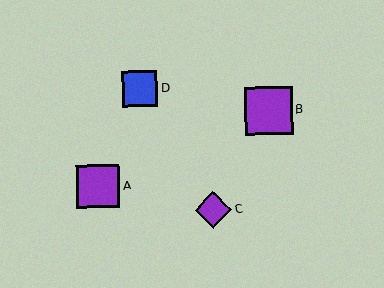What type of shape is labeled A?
Shape A is a purple square.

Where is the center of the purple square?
The center of the purple square is at (268, 111).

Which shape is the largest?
The purple square (labeled B) is the largest.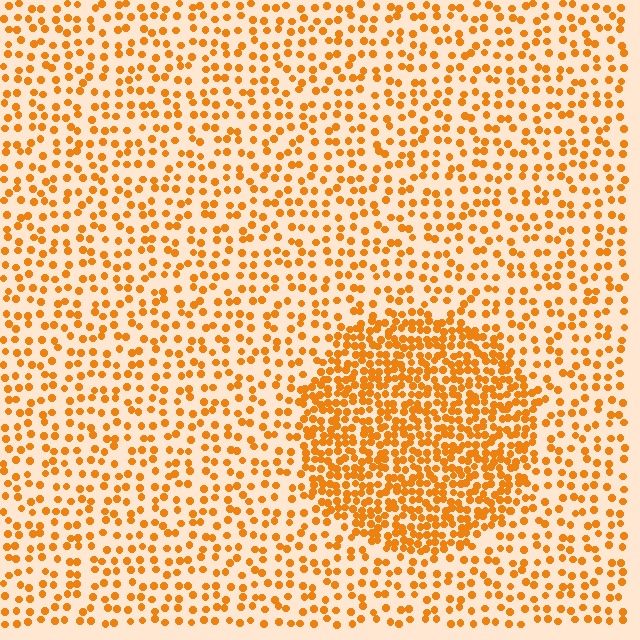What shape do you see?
I see a circle.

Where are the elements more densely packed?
The elements are more densely packed inside the circle boundary.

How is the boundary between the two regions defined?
The boundary is defined by a change in element density (approximately 2.3x ratio). All elements are the same color, size, and shape.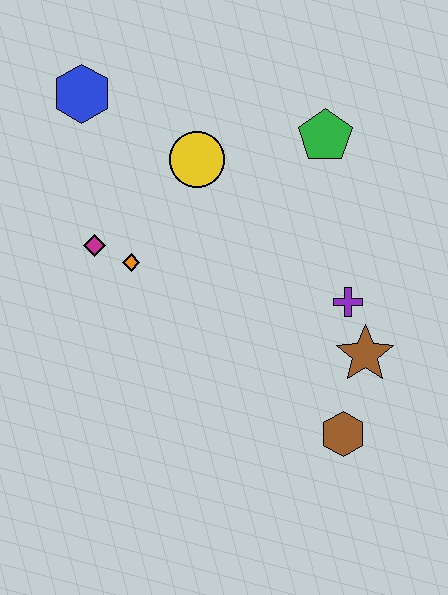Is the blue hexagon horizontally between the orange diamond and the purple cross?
No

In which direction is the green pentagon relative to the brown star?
The green pentagon is above the brown star.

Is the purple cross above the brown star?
Yes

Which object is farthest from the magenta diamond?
The brown hexagon is farthest from the magenta diamond.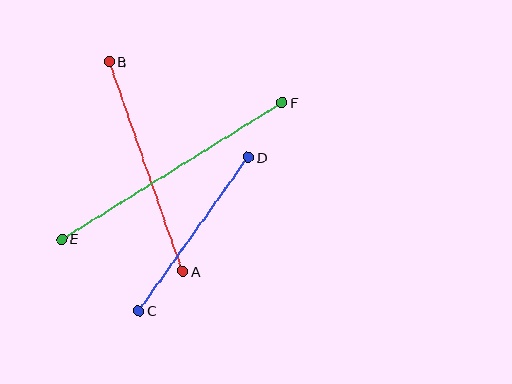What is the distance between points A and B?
The distance is approximately 222 pixels.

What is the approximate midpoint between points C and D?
The midpoint is at approximately (194, 234) pixels.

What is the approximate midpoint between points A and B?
The midpoint is at approximately (146, 166) pixels.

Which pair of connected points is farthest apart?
Points E and F are farthest apart.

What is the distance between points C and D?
The distance is approximately 188 pixels.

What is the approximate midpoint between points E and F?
The midpoint is at approximately (172, 171) pixels.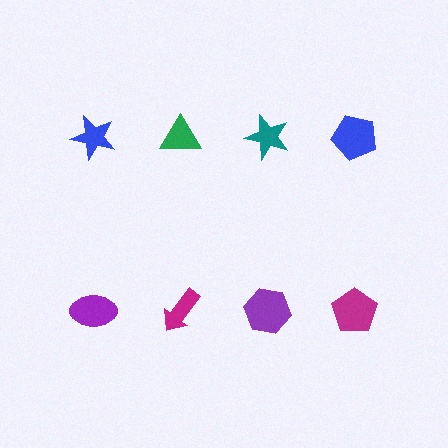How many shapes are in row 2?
4 shapes.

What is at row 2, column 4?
A magenta pentagon.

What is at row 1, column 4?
A blue pentagon.